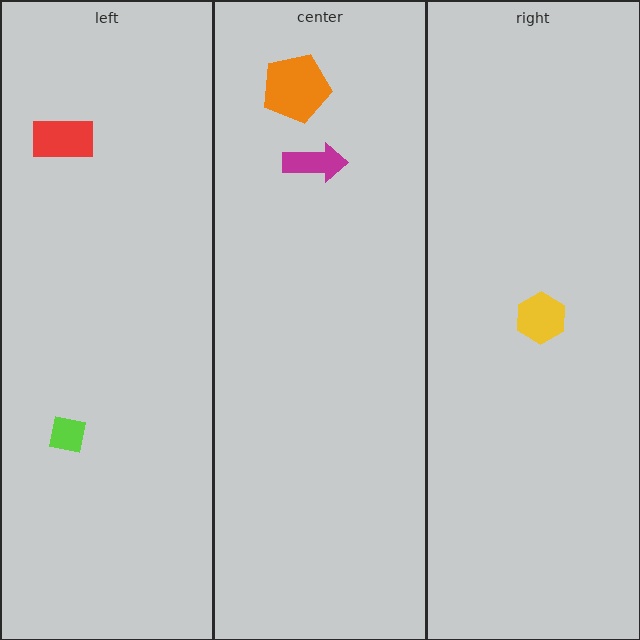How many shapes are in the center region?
2.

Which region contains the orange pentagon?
The center region.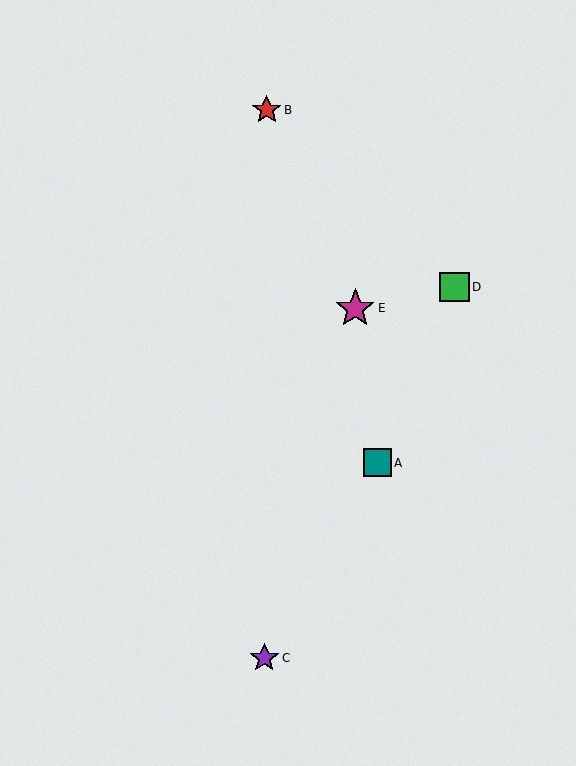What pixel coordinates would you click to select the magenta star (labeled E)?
Click at (355, 308) to select the magenta star E.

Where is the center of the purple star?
The center of the purple star is at (264, 658).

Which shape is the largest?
The magenta star (labeled E) is the largest.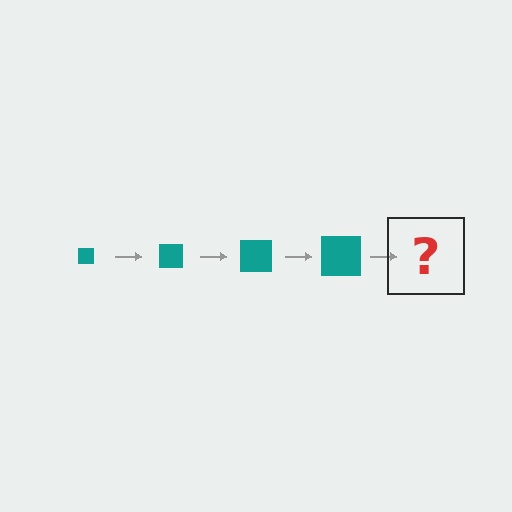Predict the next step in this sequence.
The next step is a teal square, larger than the previous one.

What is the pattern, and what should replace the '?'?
The pattern is that the square gets progressively larger each step. The '?' should be a teal square, larger than the previous one.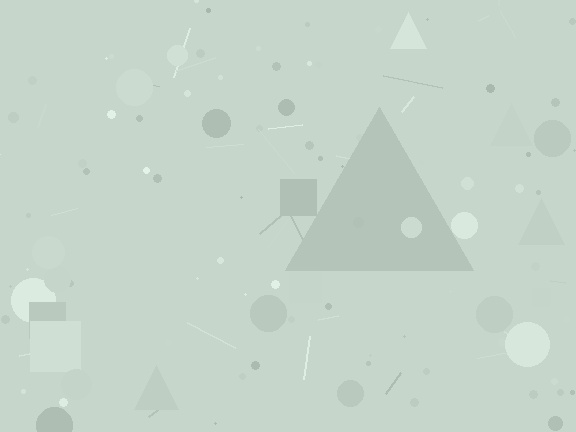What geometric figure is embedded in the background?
A triangle is embedded in the background.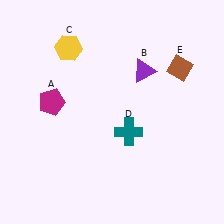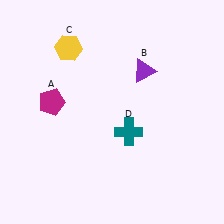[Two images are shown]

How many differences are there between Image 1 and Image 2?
There is 1 difference between the two images.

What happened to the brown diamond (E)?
The brown diamond (E) was removed in Image 2. It was in the top-right area of Image 1.